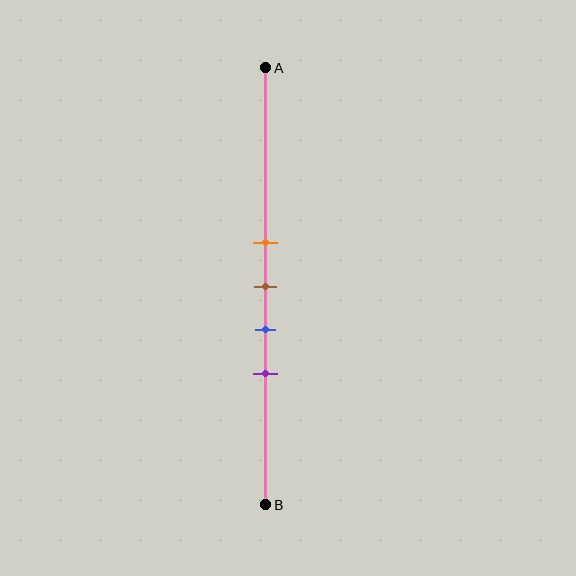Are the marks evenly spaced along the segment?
Yes, the marks are approximately evenly spaced.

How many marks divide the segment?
There are 4 marks dividing the segment.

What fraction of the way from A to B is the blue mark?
The blue mark is approximately 60% (0.6) of the way from A to B.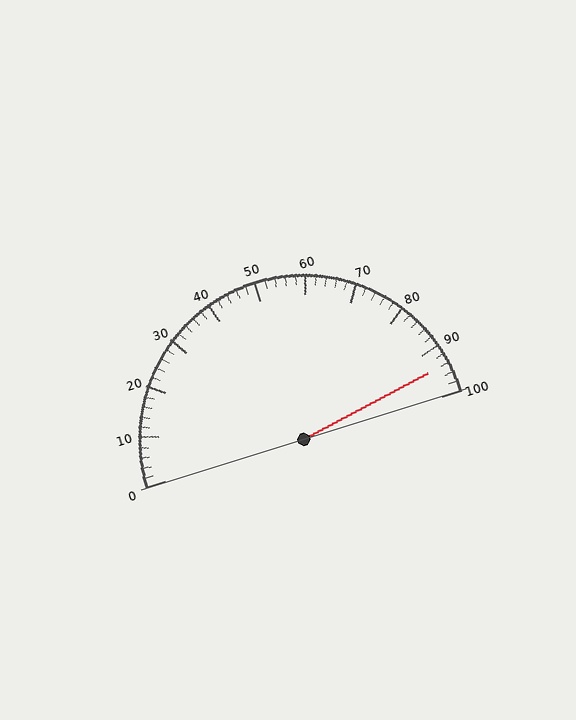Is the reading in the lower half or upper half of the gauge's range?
The reading is in the upper half of the range (0 to 100).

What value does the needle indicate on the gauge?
The needle indicates approximately 94.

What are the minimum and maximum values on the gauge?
The gauge ranges from 0 to 100.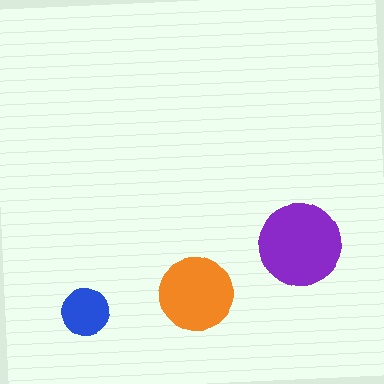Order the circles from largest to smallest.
the purple one, the orange one, the blue one.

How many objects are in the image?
There are 3 objects in the image.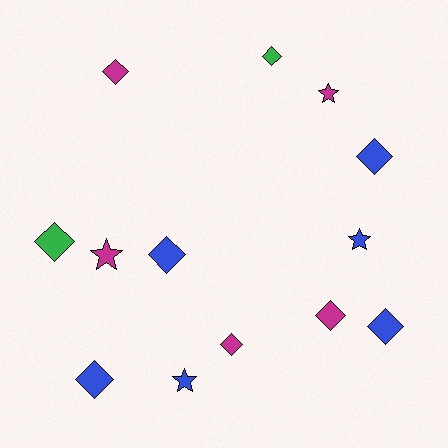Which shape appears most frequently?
Diamond, with 9 objects.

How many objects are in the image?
There are 13 objects.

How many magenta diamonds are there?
There are 3 magenta diamonds.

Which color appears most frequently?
Blue, with 6 objects.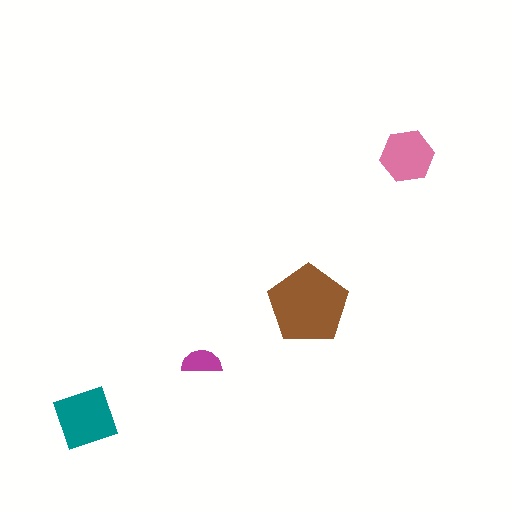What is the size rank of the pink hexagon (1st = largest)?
3rd.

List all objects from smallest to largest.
The magenta semicircle, the pink hexagon, the teal diamond, the brown pentagon.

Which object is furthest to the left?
The teal diamond is leftmost.